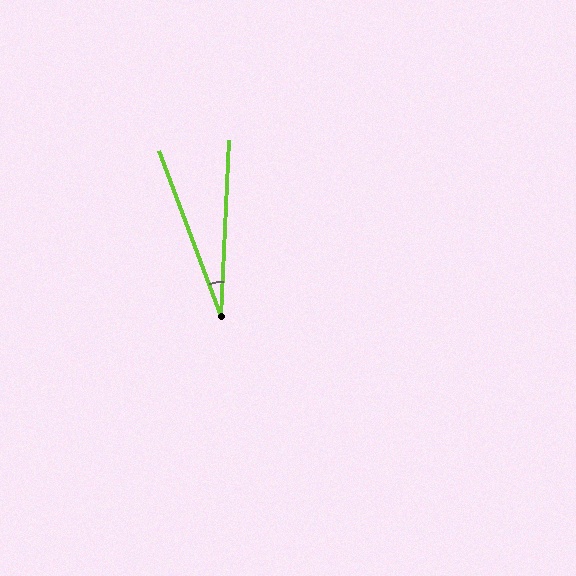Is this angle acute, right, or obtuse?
It is acute.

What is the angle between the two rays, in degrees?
Approximately 23 degrees.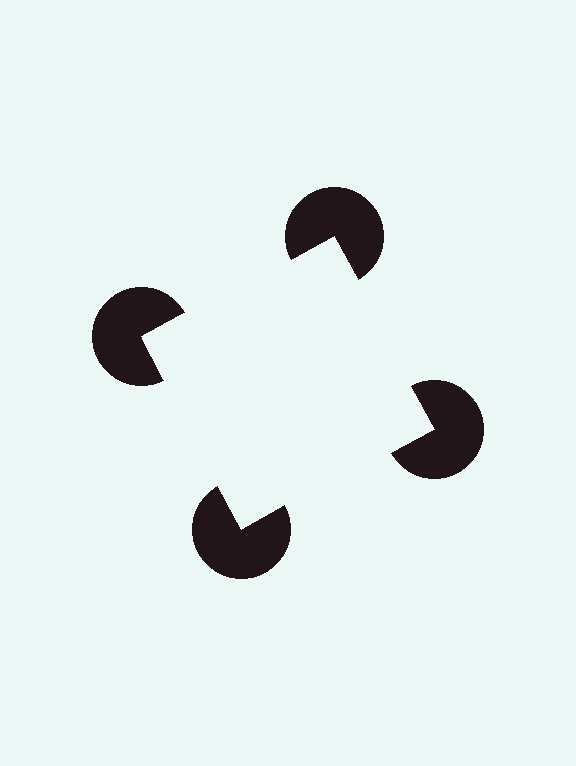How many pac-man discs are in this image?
There are 4 — one at each vertex of the illusory square.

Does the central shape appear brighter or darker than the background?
It typically appears slightly brighter than the background, even though no actual brightness change is drawn.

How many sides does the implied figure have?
4 sides.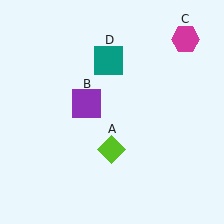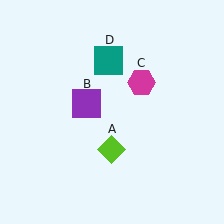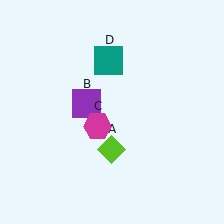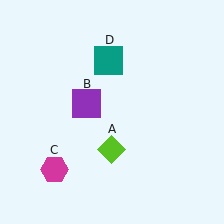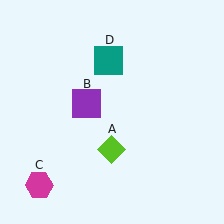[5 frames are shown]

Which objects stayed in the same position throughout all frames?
Lime diamond (object A) and purple square (object B) and teal square (object D) remained stationary.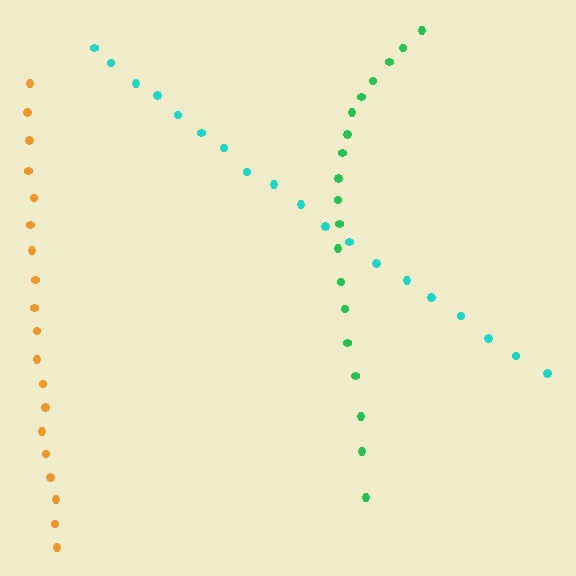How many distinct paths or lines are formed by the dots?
There are 3 distinct paths.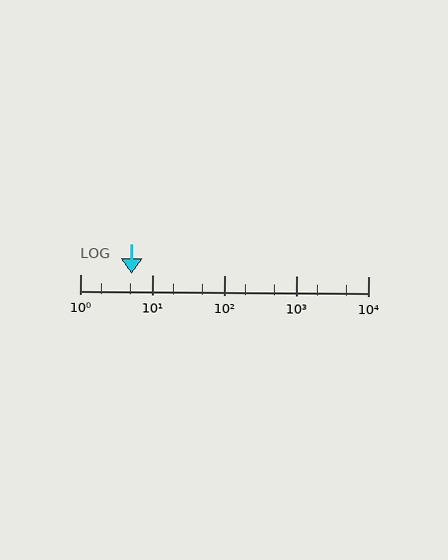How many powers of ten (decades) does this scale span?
The scale spans 4 decades, from 1 to 10000.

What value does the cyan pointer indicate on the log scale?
The pointer indicates approximately 5.2.